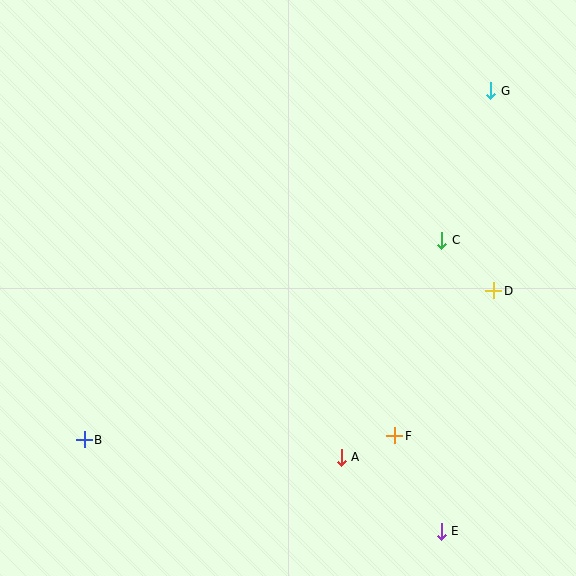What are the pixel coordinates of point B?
Point B is at (84, 440).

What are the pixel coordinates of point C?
Point C is at (442, 240).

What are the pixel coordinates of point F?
Point F is at (395, 436).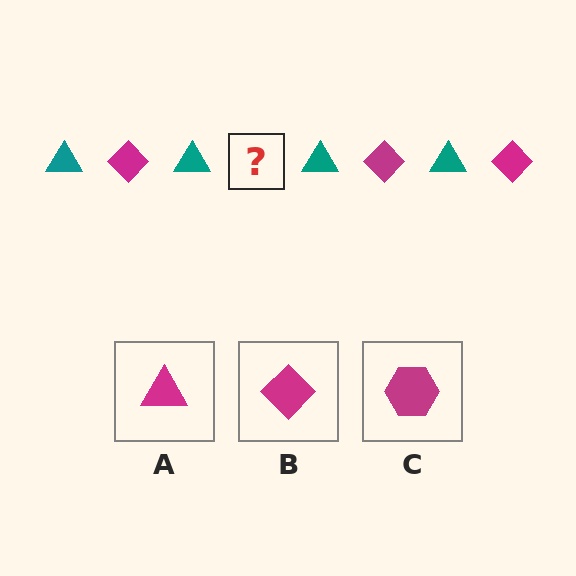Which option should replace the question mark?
Option B.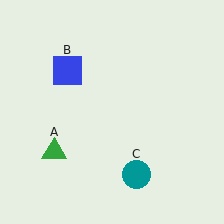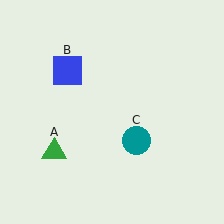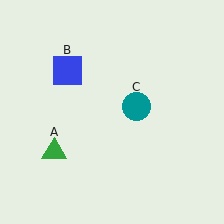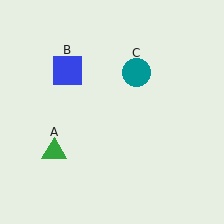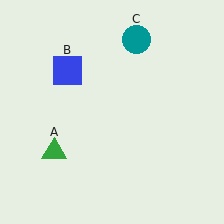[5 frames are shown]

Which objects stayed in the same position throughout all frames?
Green triangle (object A) and blue square (object B) remained stationary.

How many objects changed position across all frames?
1 object changed position: teal circle (object C).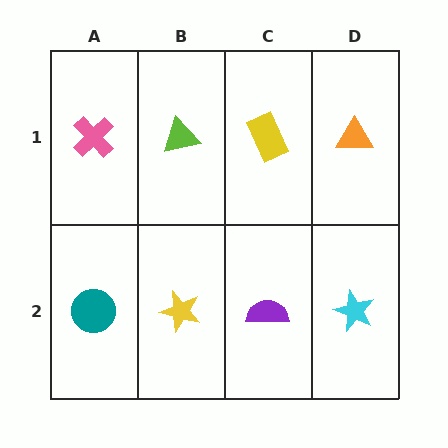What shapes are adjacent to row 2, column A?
A pink cross (row 1, column A), a yellow star (row 2, column B).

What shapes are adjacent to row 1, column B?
A yellow star (row 2, column B), a pink cross (row 1, column A), a yellow rectangle (row 1, column C).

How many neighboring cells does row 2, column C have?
3.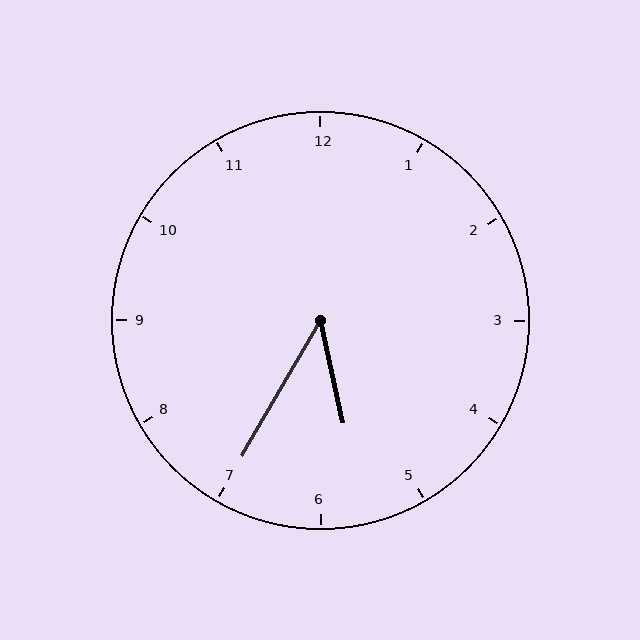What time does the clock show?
5:35.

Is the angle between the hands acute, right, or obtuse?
It is acute.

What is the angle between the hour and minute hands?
Approximately 42 degrees.